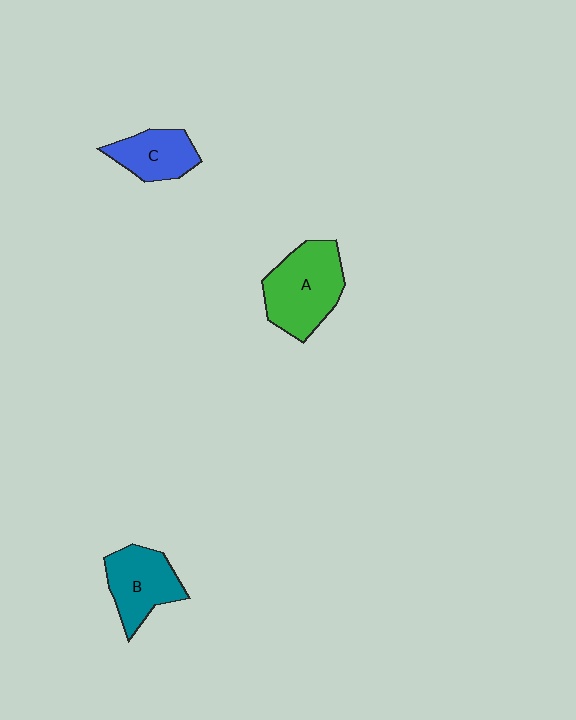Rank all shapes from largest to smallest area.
From largest to smallest: A (green), B (teal), C (blue).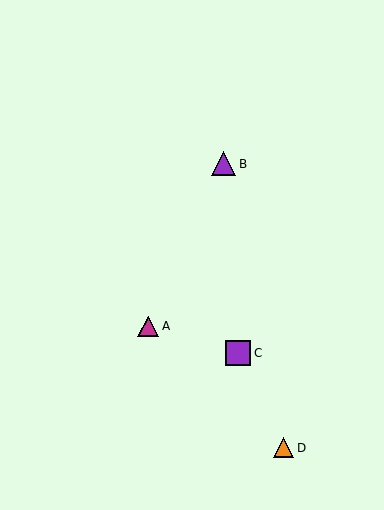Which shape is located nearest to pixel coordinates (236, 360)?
The purple square (labeled C) at (238, 353) is nearest to that location.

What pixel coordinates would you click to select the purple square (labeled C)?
Click at (238, 353) to select the purple square C.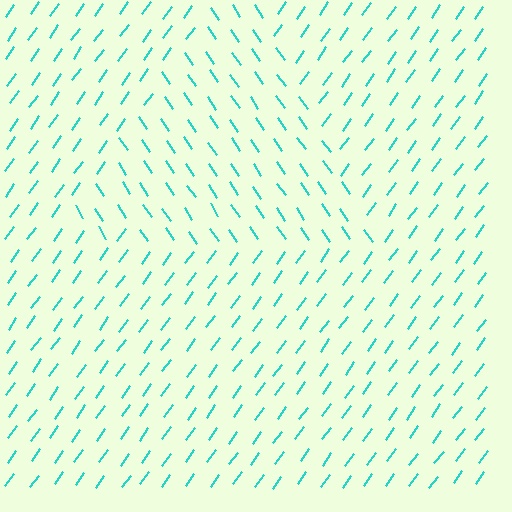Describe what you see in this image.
The image is filled with small cyan line segments. A triangle region in the image has lines oriented differently from the surrounding lines, creating a visible texture boundary.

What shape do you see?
I see a triangle.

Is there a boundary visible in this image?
Yes, there is a texture boundary formed by a change in line orientation.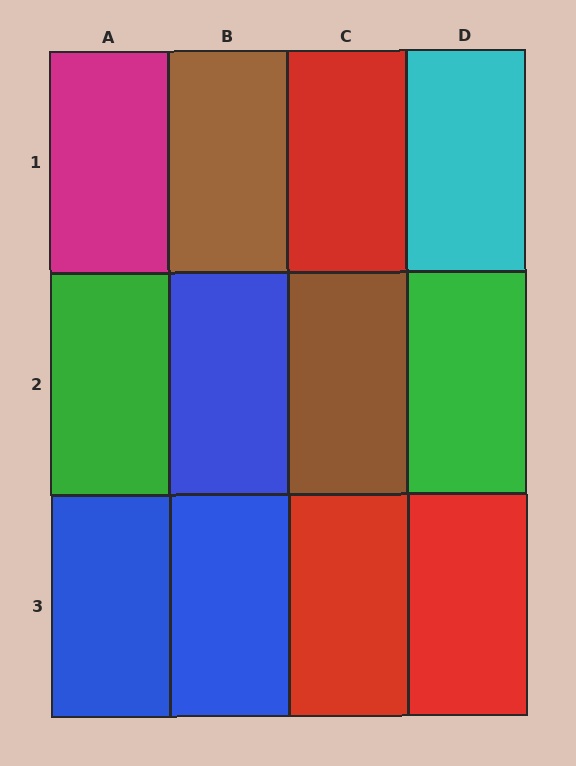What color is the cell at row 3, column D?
Red.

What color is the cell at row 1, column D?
Cyan.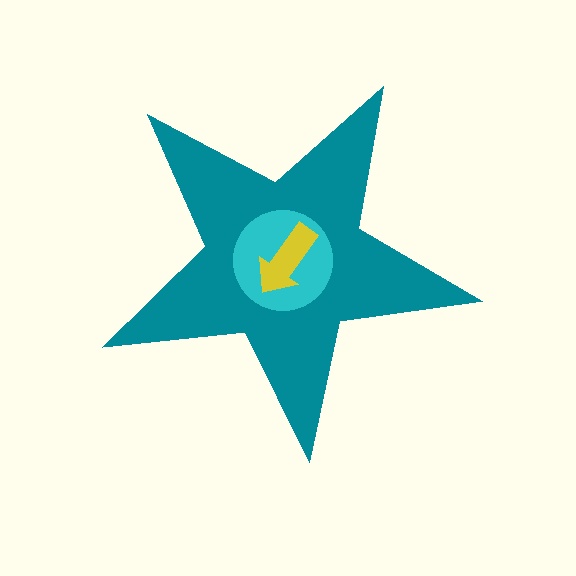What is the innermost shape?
The yellow arrow.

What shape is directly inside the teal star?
The cyan circle.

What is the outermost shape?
The teal star.